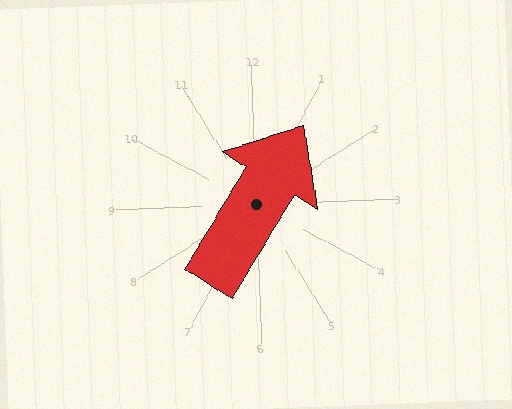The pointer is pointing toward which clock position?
Roughly 1 o'clock.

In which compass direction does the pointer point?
Northeast.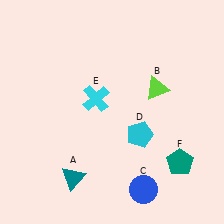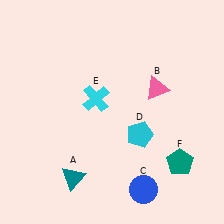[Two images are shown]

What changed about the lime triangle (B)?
In Image 1, B is lime. In Image 2, it changed to pink.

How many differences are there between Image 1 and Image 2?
There is 1 difference between the two images.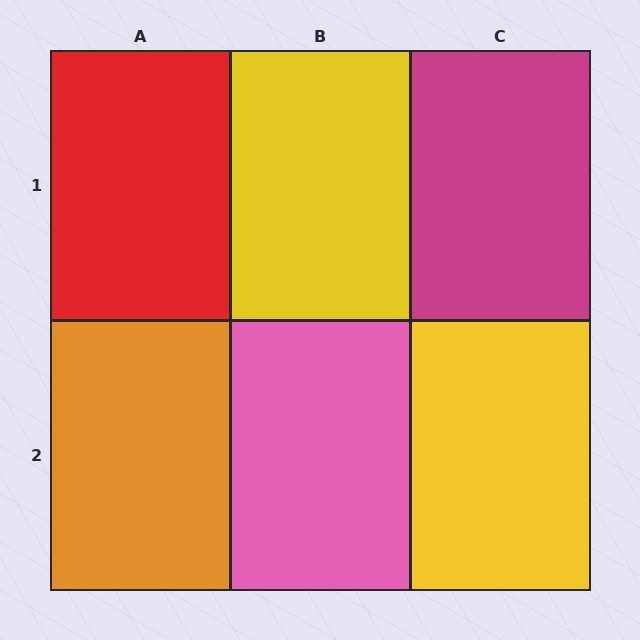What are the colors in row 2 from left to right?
Orange, pink, yellow.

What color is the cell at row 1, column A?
Red.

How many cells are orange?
1 cell is orange.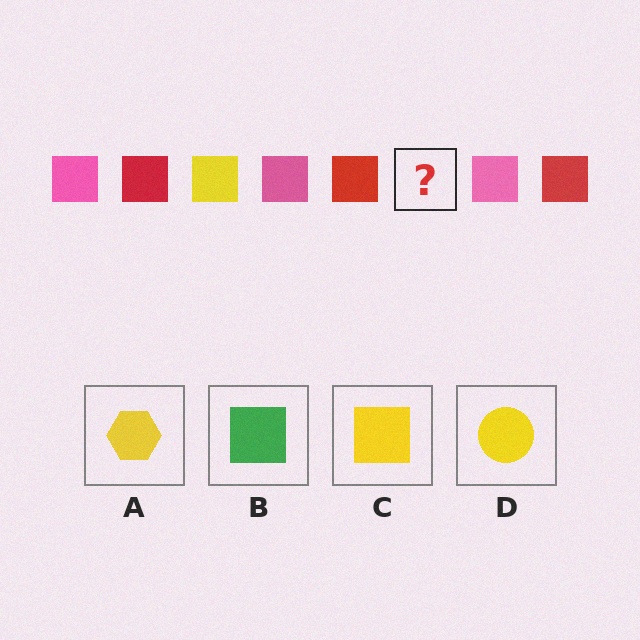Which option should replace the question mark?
Option C.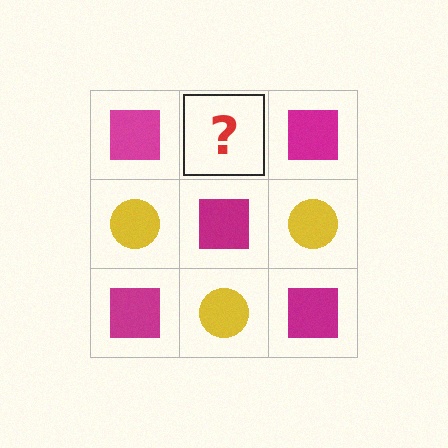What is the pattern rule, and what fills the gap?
The rule is that it alternates magenta square and yellow circle in a checkerboard pattern. The gap should be filled with a yellow circle.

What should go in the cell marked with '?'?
The missing cell should contain a yellow circle.